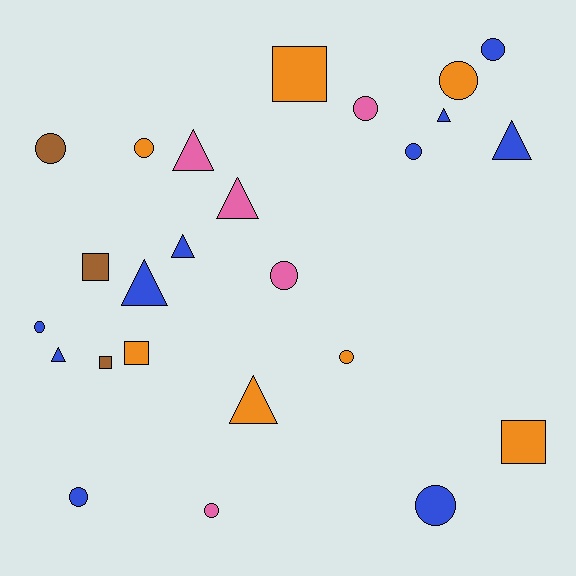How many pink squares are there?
There are no pink squares.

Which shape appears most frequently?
Circle, with 12 objects.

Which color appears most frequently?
Blue, with 10 objects.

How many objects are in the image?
There are 25 objects.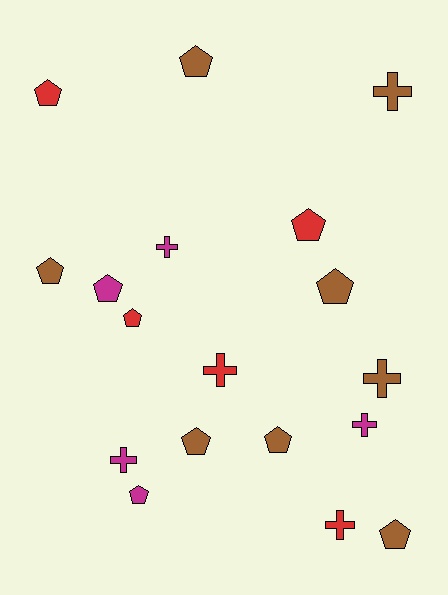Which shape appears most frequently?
Pentagon, with 11 objects.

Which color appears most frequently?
Brown, with 8 objects.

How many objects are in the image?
There are 18 objects.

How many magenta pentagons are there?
There are 2 magenta pentagons.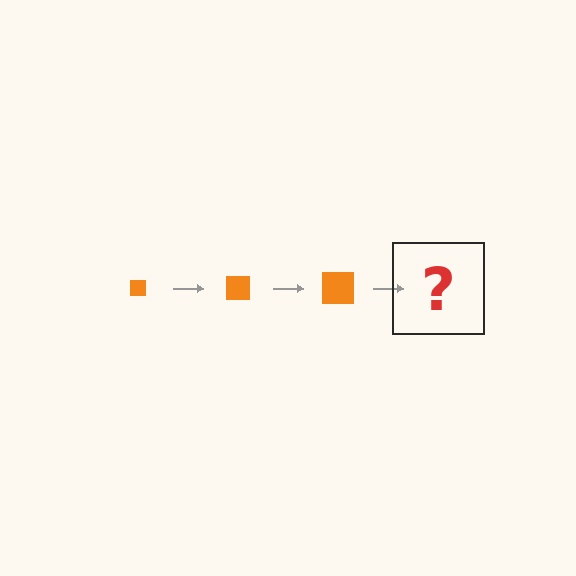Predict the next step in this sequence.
The next step is an orange square, larger than the previous one.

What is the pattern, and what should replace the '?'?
The pattern is that the square gets progressively larger each step. The '?' should be an orange square, larger than the previous one.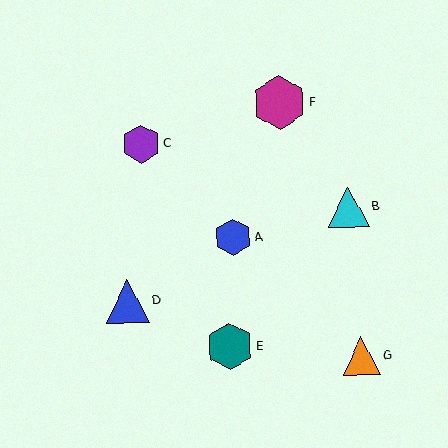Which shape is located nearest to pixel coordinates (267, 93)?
The magenta hexagon (labeled F) at (279, 103) is nearest to that location.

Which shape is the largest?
The magenta hexagon (labeled F) is the largest.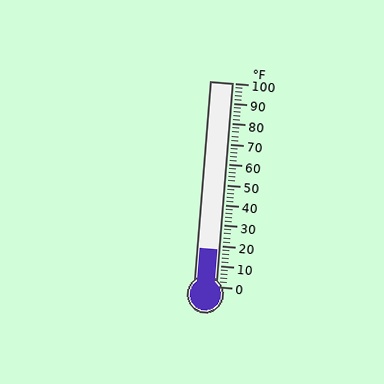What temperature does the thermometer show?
The thermometer shows approximately 18°F.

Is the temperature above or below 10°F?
The temperature is above 10°F.